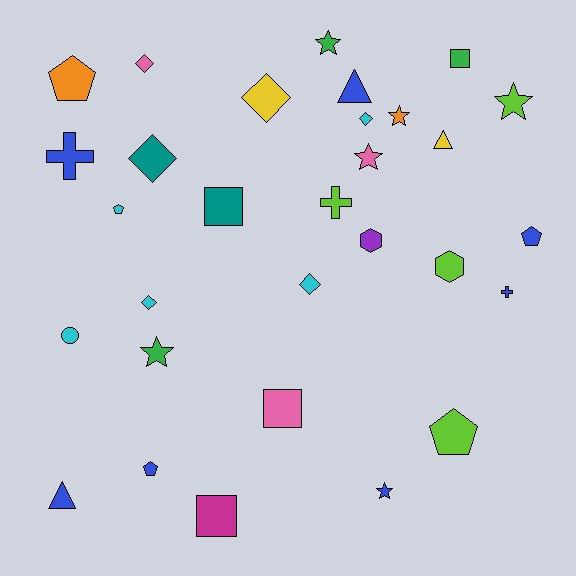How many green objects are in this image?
There are 3 green objects.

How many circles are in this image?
There is 1 circle.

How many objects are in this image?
There are 30 objects.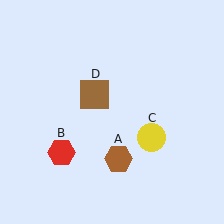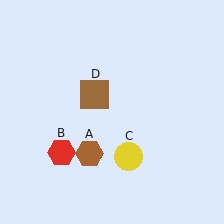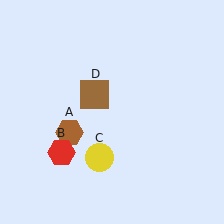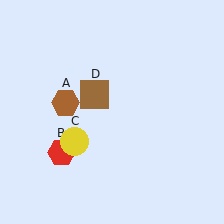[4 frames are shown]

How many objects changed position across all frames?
2 objects changed position: brown hexagon (object A), yellow circle (object C).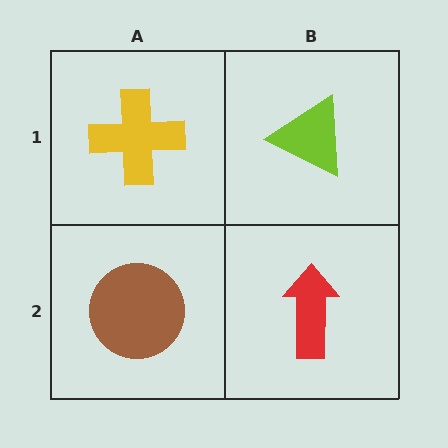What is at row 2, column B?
A red arrow.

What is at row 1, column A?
A yellow cross.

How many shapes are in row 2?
2 shapes.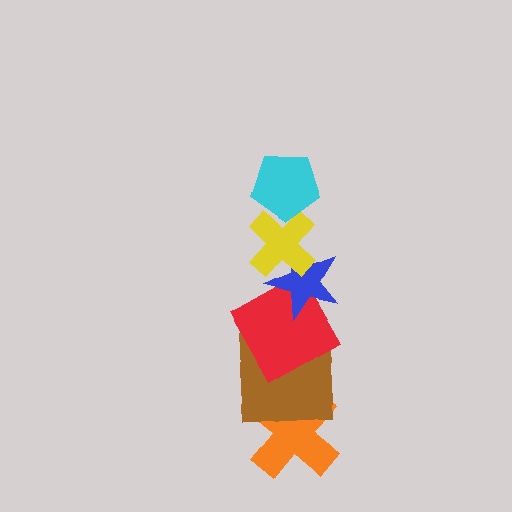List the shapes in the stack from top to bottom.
From top to bottom: the cyan pentagon, the yellow cross, the blue star, the red square, the brown square, the orange cross.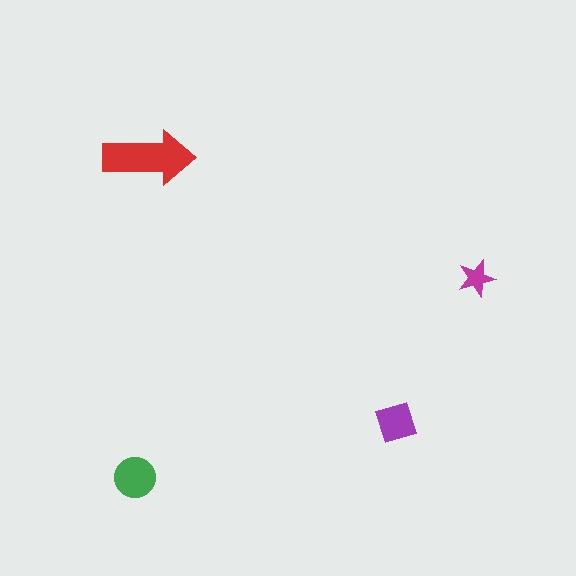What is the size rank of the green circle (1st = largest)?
2nd.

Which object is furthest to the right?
The magenta star is rightmost.